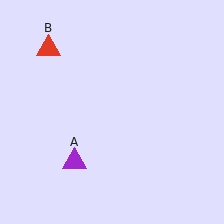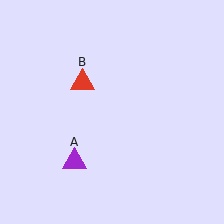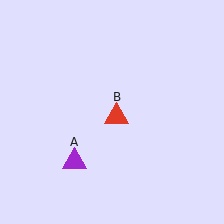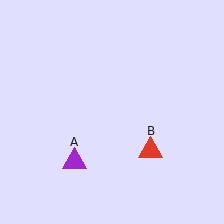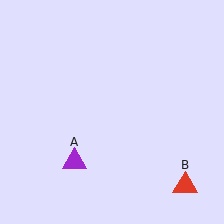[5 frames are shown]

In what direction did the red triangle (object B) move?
The red triangle (object B) moved down and to the right.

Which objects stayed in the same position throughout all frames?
Purple triangle (object A) remained stationary.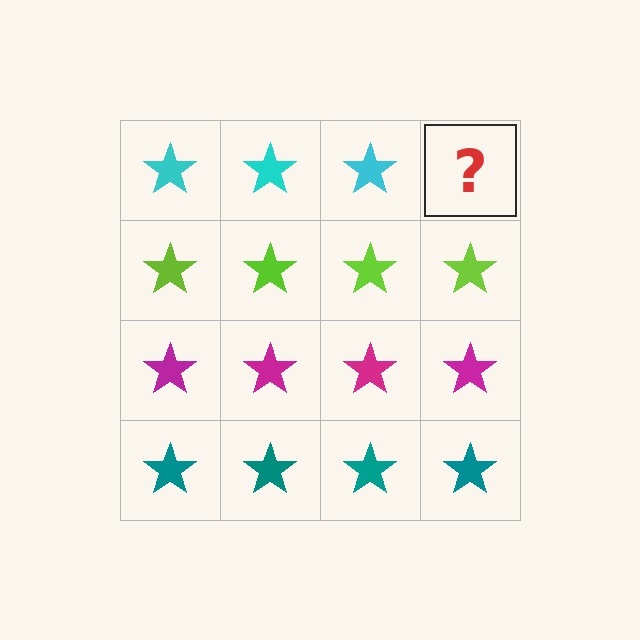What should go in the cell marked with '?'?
The missing cell should contain a cyan star.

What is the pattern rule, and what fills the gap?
The rule is that each row has a consistent color. The gap should be filled with a cyan star.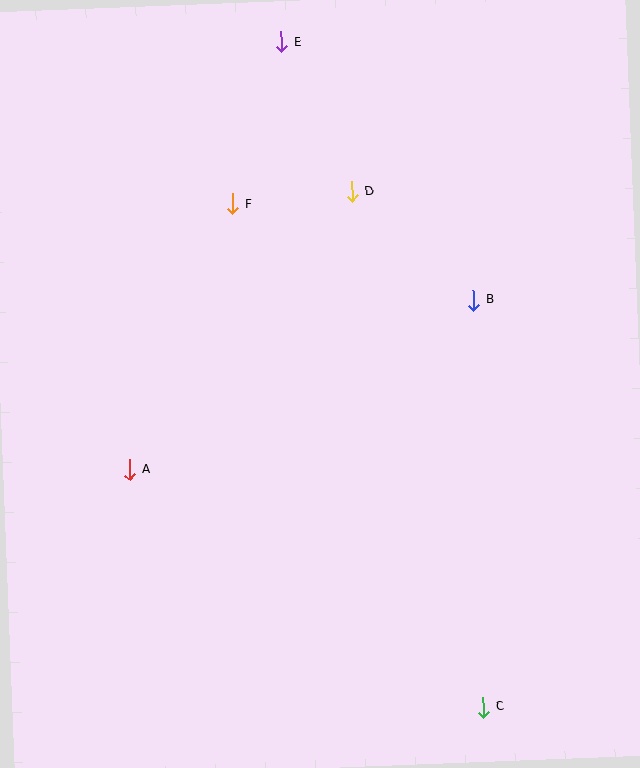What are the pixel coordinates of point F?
Point F is at (233, 204).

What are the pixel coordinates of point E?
Point E is at (281, 42).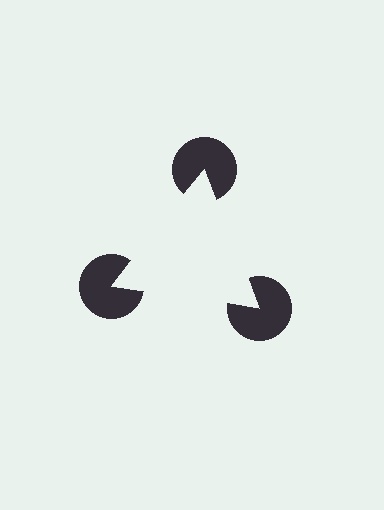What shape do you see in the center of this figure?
An illusory triangle — its edges are inferred from the aligned wedge cuts in the pac-man discs, not physically drawn.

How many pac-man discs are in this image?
There are 3 — one at each vertex of the illusory triangle.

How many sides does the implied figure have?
3 sides.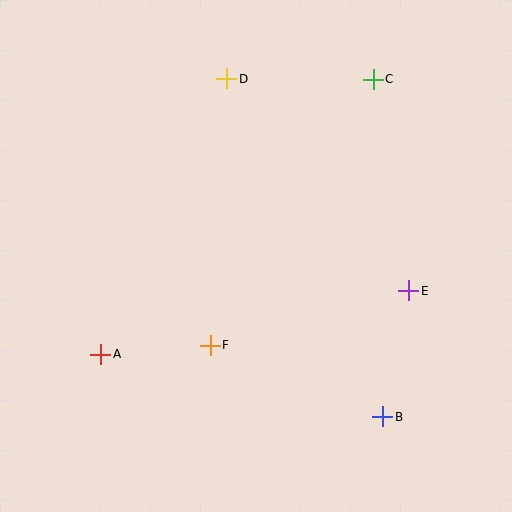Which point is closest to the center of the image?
Point F at (210, 345) is closest to the center.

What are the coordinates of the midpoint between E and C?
The midpoint between E and C is at (391, 185).